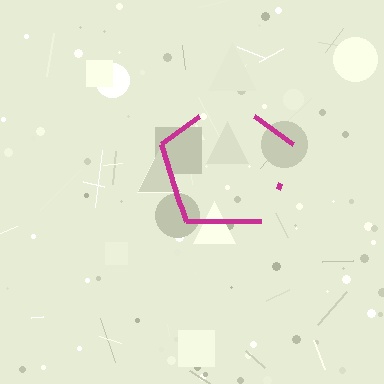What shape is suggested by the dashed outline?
The dashed outline suggests a pentagon.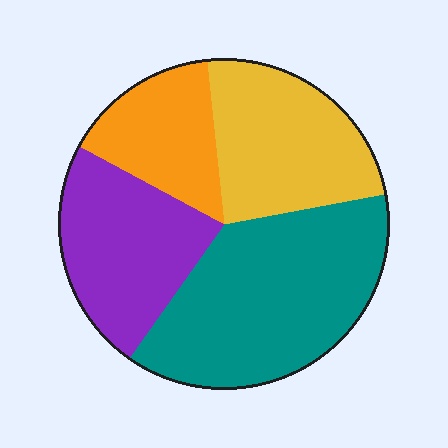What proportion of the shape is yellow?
Yellow covers around 25% of the shape.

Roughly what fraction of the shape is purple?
Purple takes up about one quarter (1/4) of the shape.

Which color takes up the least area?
Orange, at roughly 15%.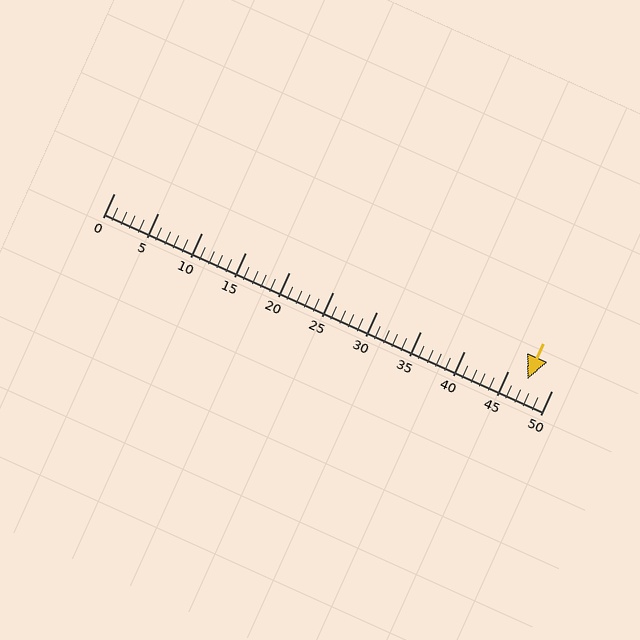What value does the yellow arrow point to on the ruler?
The yellow arrow points to approximately 47.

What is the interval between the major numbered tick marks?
The major tick marks are spaced 5 units apart.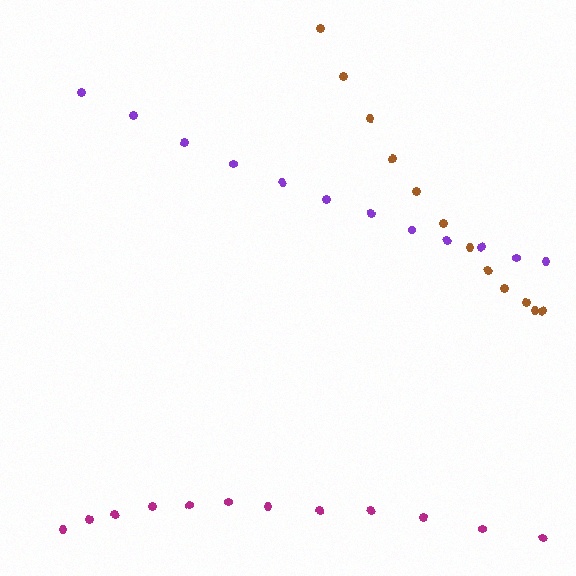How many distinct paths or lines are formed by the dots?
There are 3 distinct paths.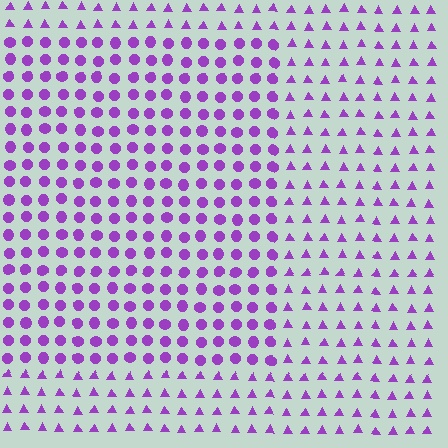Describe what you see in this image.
The image is filled with small purple elements arranged in a uniform grid. A rectangle-shaped region contains circles, while the surrounding area contains triangles. The boundary is defined purely by the change in element shape.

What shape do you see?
I see a rectangle.